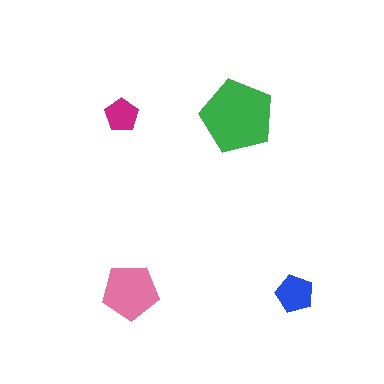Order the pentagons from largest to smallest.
the green one, the pink one, the blue one, the magenta one.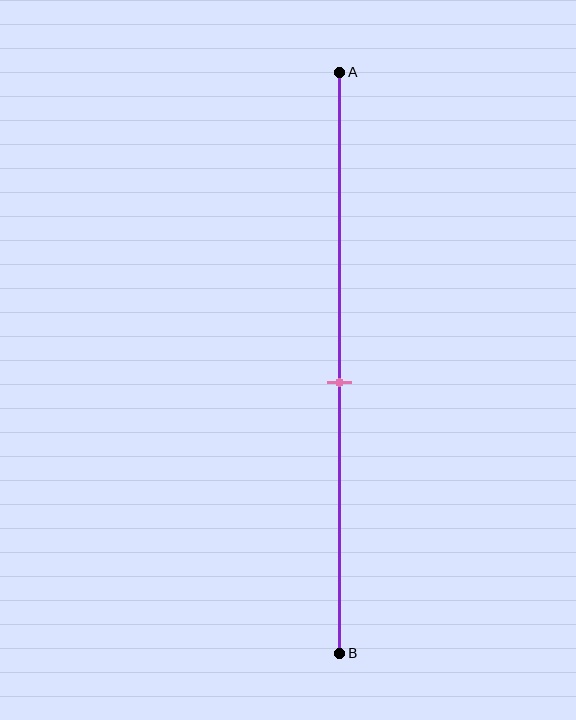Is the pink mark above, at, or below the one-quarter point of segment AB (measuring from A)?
The pink mark is below the one-quarter point of segment AB.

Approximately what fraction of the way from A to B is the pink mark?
The pink mark is approximately 55% of the way from A to B.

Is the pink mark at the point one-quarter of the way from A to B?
No, the mark is at about 55% from A, not at the 25% one-quarter point.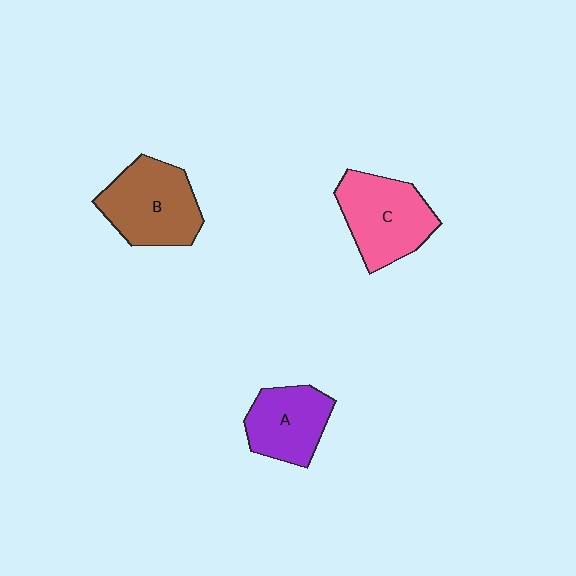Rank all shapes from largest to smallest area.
From largest to smallest: B (brown), C (pink), A (purple).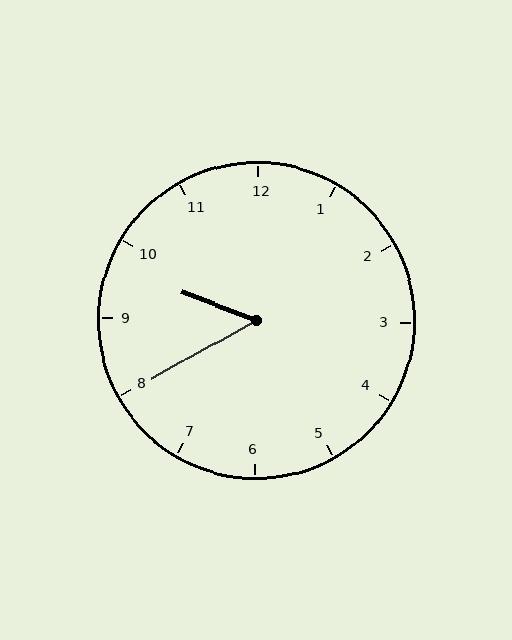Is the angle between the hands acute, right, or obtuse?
It is acute.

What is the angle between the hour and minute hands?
Approximately 50 degrees.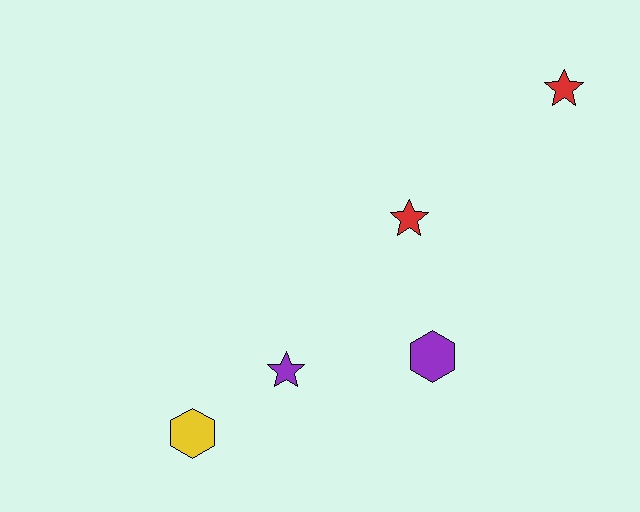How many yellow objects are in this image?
There is 1 yellow object.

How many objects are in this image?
There are 5 objects.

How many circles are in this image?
There are no circles.